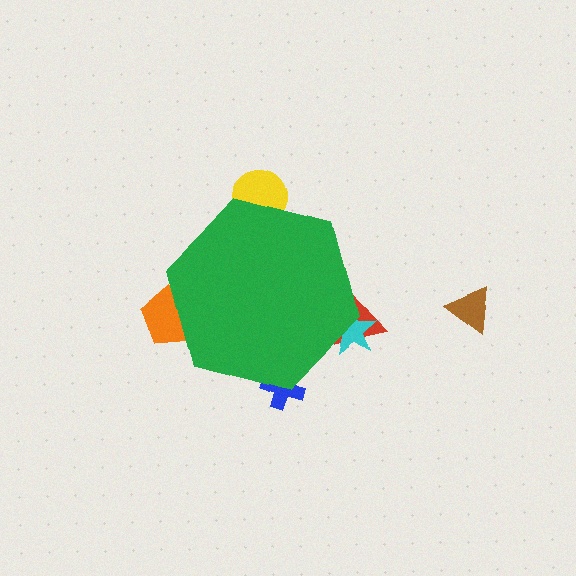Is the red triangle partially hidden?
Yes, the red triangle is partially hidden behind the green hexagon.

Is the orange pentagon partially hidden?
Yes, the orange pentagon is partially hidden behind the green hexagon.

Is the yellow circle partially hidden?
Yes, the yellow circle is partially hidden behind the green hexagon.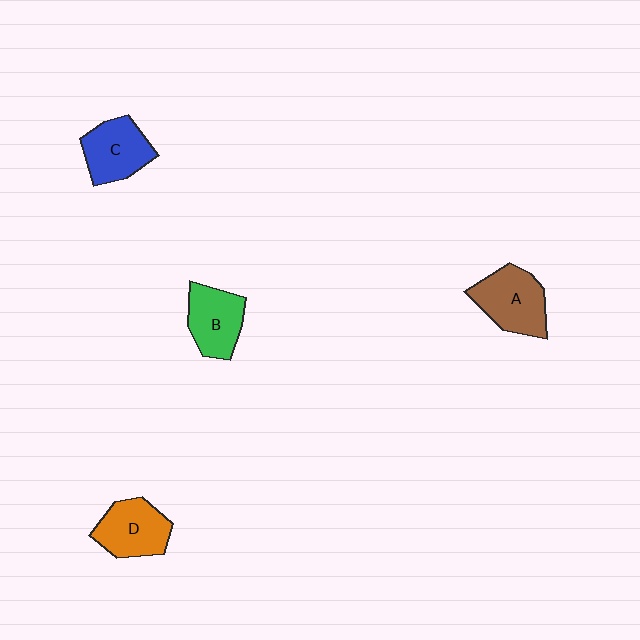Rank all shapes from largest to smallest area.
From largest to smallest: A (brown), D (orange), C (blue), B (green).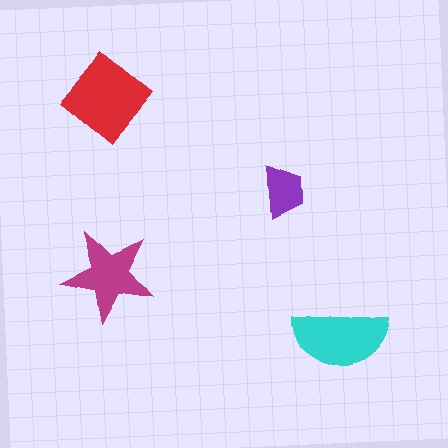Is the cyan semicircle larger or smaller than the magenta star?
Larger.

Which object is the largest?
The red diamond.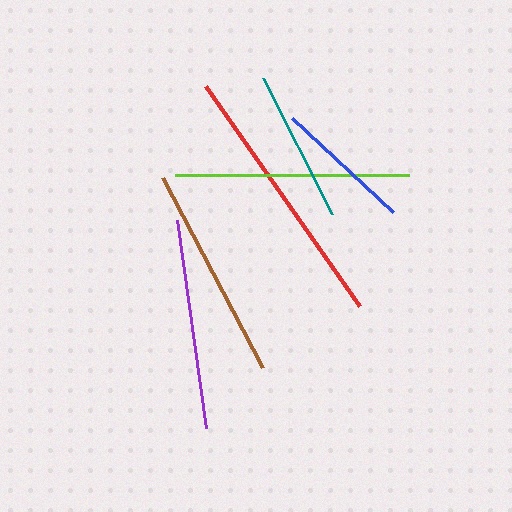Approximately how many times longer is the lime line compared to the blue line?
The lime line is approximately 1.7 times the length of the blue line.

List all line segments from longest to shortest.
From longest to shortest: red, lime, brown, purple, teal, blue.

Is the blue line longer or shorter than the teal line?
The teal line is longer than the blue line.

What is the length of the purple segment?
The purple segment is approximately 210 pixels long.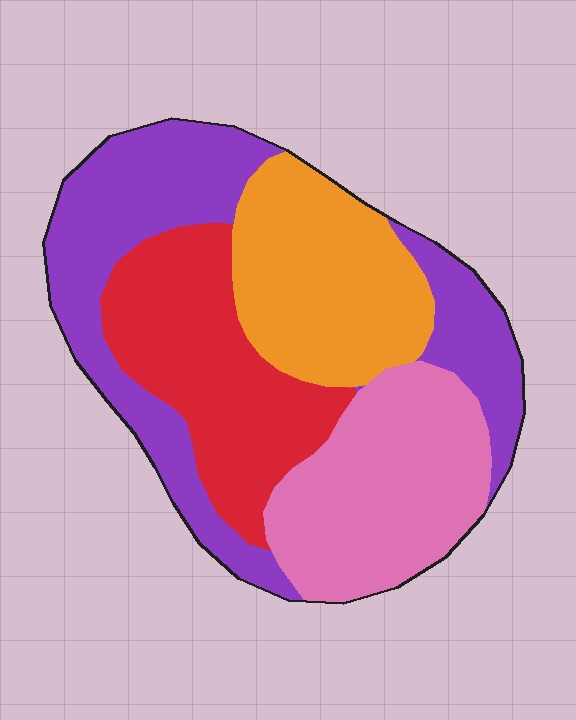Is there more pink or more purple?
Purple.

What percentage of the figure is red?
Red covers around 25% of the figure.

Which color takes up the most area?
Purple, at roughly 30%.